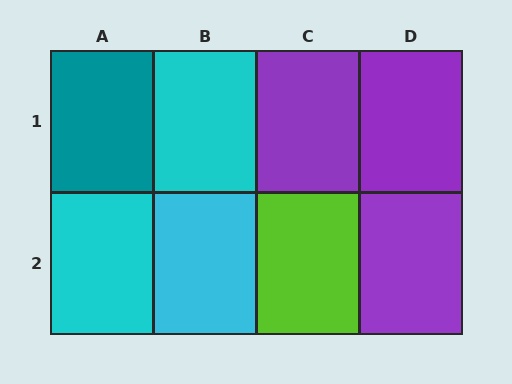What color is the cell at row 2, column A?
Cyan.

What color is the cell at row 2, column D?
Purple.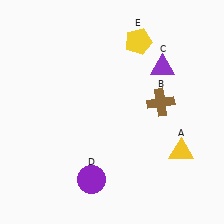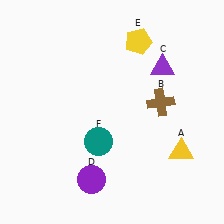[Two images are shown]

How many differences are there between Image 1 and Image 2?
There is 1 difference between the two images.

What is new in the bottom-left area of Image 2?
A teal circle (F) was added in the bottom-left area of Image 2.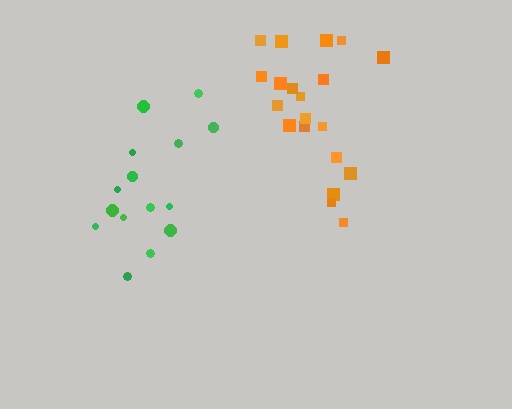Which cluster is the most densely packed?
Orange.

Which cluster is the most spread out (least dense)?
Green.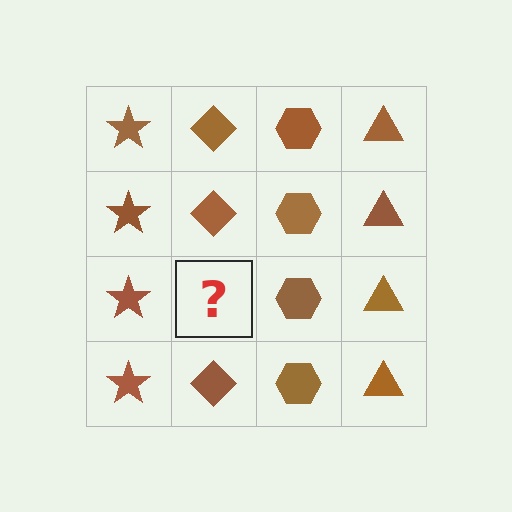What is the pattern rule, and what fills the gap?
The rule is that each column has a consistent shape. The gap should be filled with a brown diamond.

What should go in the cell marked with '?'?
The missing cell should contain a brown diamond.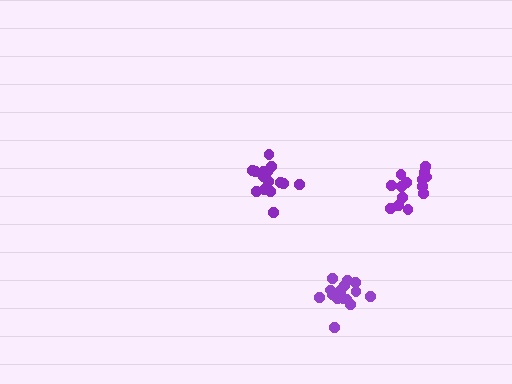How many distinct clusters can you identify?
There are 3 distinct clusters.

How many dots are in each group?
Group 1: 16 dots, Group 2: 15 dots, Group 3: 16 dots (47 total).